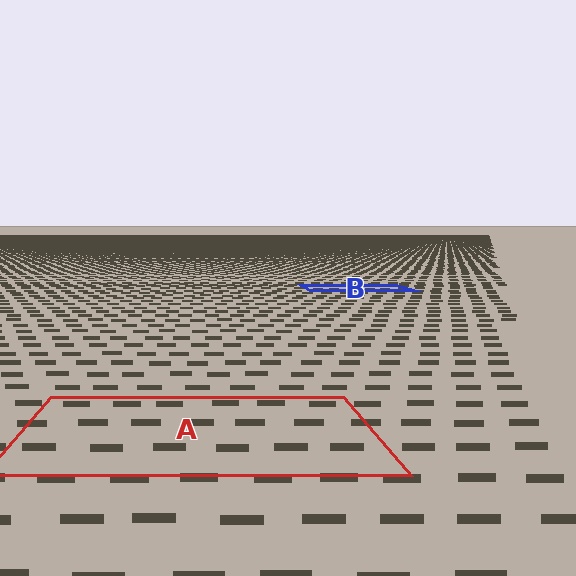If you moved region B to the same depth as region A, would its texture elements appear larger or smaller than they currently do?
They would appear larger. At a closer depth, the same texture elements are projected at a bigger on-screen size.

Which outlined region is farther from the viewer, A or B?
Region B is farther from the viewer — the texture elements inside it appear smaller and more densely packed.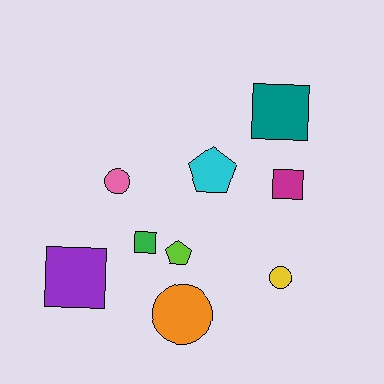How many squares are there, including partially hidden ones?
There are 4 squares.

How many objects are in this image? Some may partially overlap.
There are 9 objects.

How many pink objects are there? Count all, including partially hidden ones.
There is 1 pink object.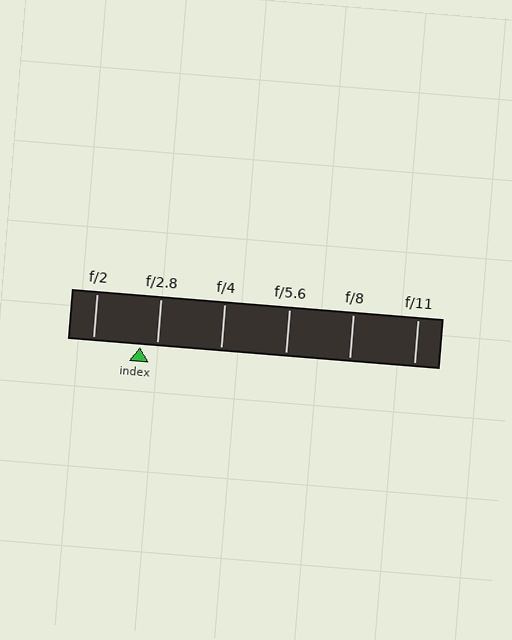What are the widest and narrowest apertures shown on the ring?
The widest aperture shown is f/2 and the narrowest is f/11.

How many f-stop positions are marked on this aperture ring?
There are 6 f-stop positions marked.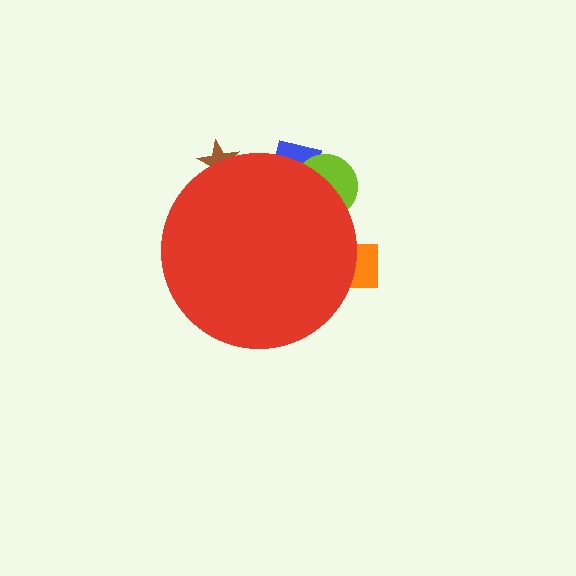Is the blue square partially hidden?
Yes, the blue square is partially hidden behind the red circle.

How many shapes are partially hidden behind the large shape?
4 shapes are partially hidden.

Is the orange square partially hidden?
Yes, the orange square is partially hidden behind the red circle.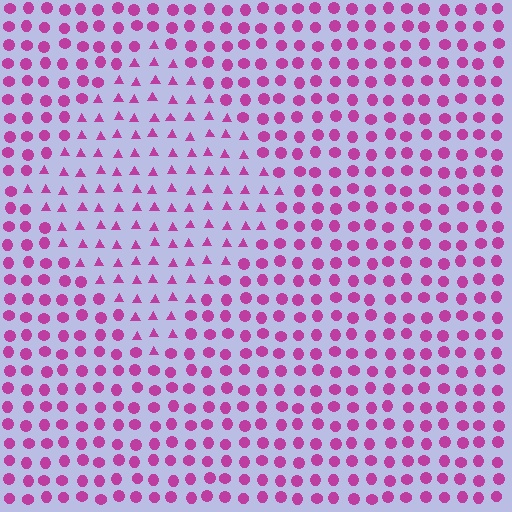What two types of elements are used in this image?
The image uses triangles inside the diamond region and circles outside it.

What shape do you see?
I see a diamond.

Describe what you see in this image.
The image is filled with small magenta elements arranged in a uniform grid. A diamond-shaped region contains triangles, while the surrounding area contains circles. The boundary is defined purely by the change in element shape.